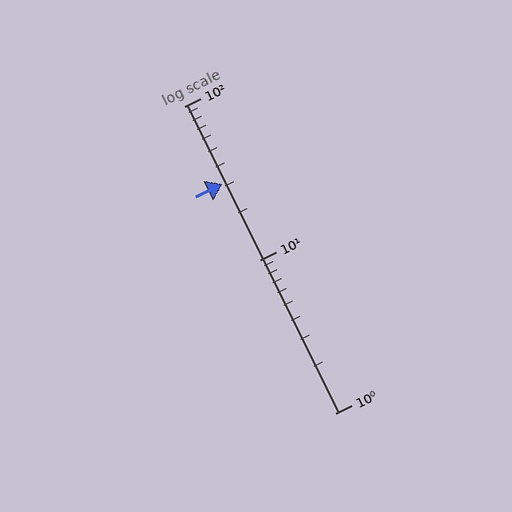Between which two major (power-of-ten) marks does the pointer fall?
The pointer is between 10 and 100.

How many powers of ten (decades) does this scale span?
The scale spans 2 decades, from 1 to 100.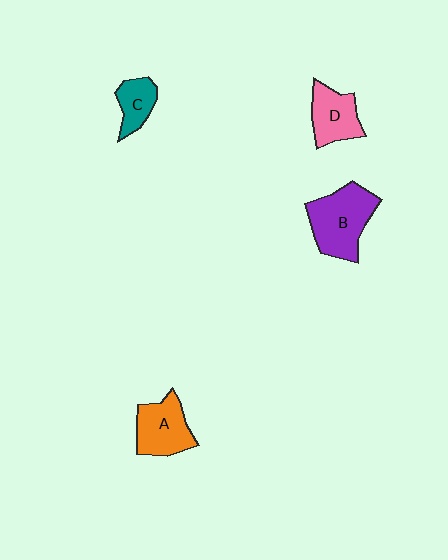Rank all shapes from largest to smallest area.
From largest to smallest: B (purple), A (orange), D (pink), C (teal).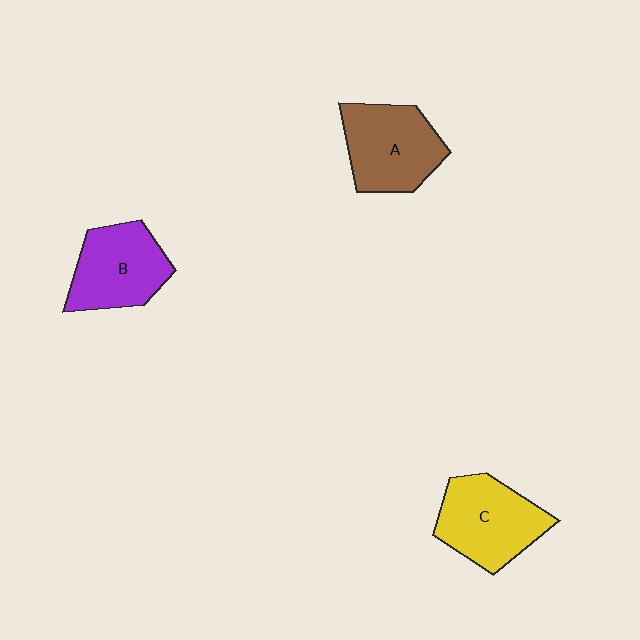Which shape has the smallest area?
Shape B (purple).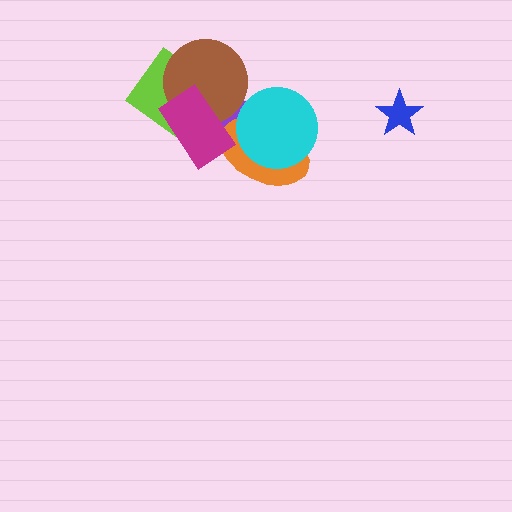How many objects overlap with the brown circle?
3 objects overlap with the brown circle.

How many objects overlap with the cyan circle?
2 objects overlap with the cyan circle.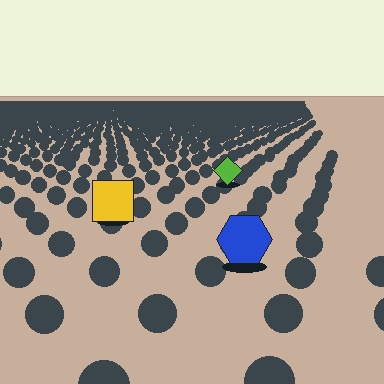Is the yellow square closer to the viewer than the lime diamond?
Yes. The yellow square is closer — you can tell from the texture gradient: the ground texture is coarser near it.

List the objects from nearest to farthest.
From nearest to farthest: the blue hexagon, the yellow square, the lime diamond.